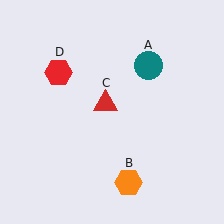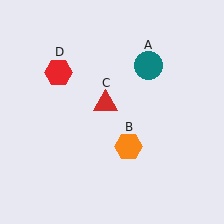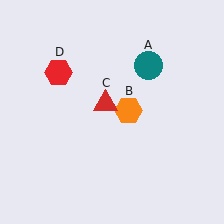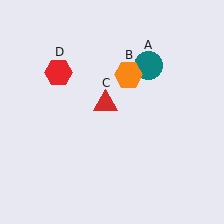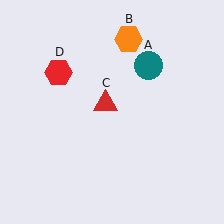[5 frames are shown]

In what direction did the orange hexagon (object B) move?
The orange hexagon (object B) moved up.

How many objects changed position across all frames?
1 object changed position: orange hexagon (object B).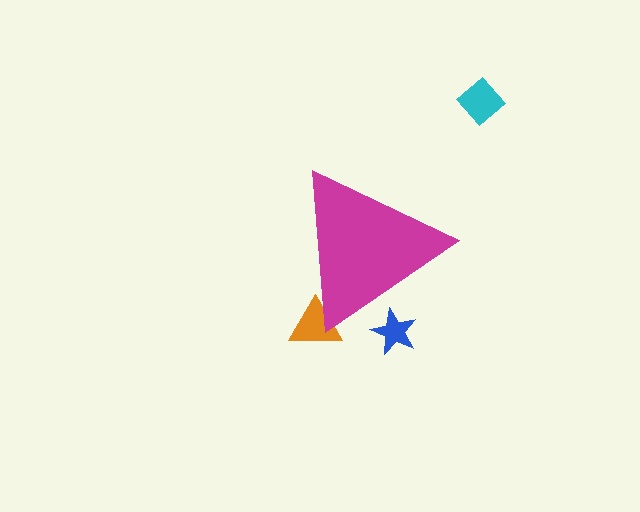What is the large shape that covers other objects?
A magenta triangle.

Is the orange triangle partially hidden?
Yes, the orange triangle is partially hidden behind the magenta triangle.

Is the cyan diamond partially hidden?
No, the cyan diamond is fully visible.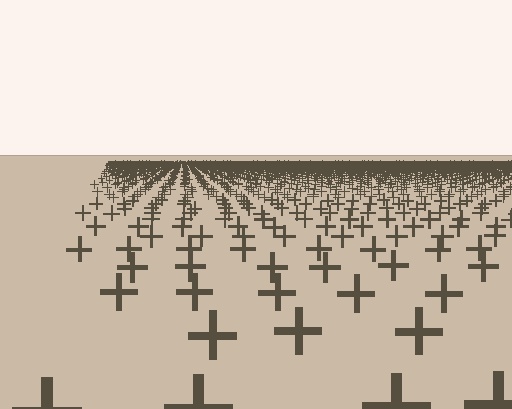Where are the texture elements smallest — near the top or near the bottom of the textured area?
Near the top.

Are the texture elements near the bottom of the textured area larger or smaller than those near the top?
Larger. Near the bottom, elements are closer to the viewer and appear at a bigger on-screen size.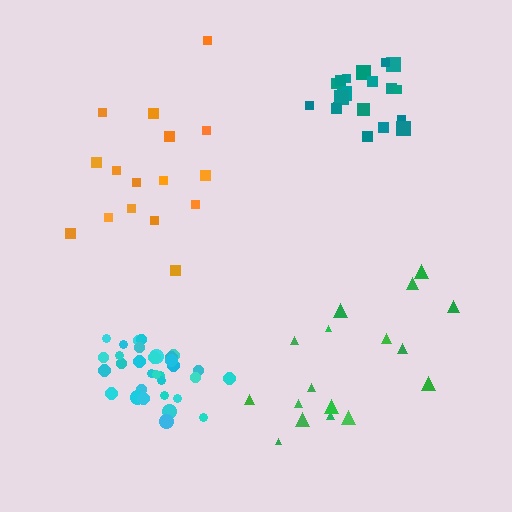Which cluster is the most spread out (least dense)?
Green.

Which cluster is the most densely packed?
Cyan.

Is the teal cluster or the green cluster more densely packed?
Teal.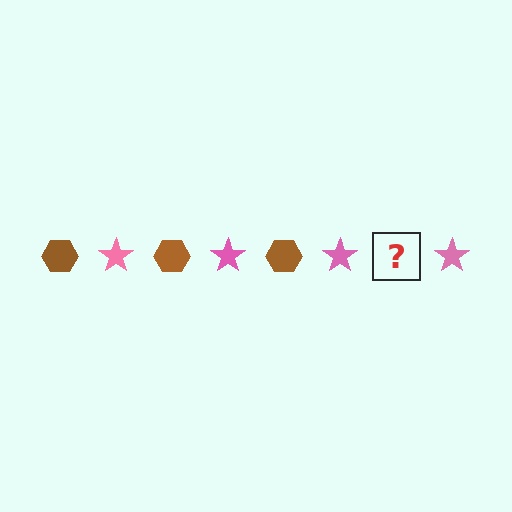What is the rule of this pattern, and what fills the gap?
The rule is that the pattern alternates between brown hexagon and pink star. The gap should be filled with a brown hexagon.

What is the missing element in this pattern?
The missing element is a brown hexagon.